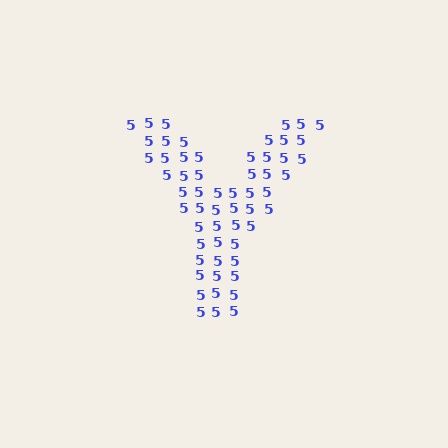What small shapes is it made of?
It is made of small digit 5's.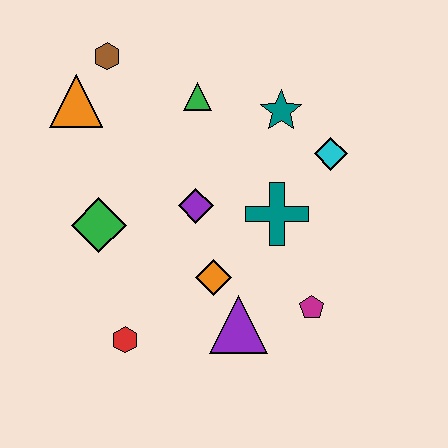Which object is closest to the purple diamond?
The orange diamond is closest to the purple diamond.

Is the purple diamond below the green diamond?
No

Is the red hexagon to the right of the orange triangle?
Yes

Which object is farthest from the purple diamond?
The brown hexagon is farthest from the purple diamond.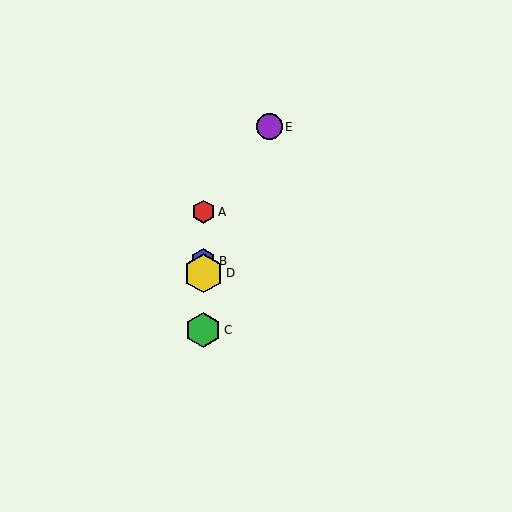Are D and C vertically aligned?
Yes, both are at x≈203.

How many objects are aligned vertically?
4 objects (A, B, C, D) are aligned vertically.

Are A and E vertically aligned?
No, A is at x≈203 and E is at x≈269.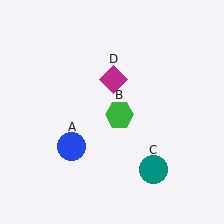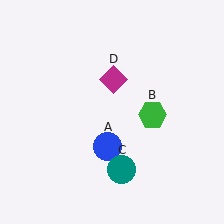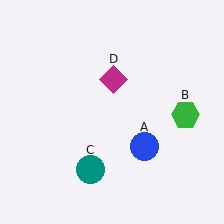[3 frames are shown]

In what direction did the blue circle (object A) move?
The blue circle (object A) moved right.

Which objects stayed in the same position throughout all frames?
Magenta diamond (object D) remained stationary.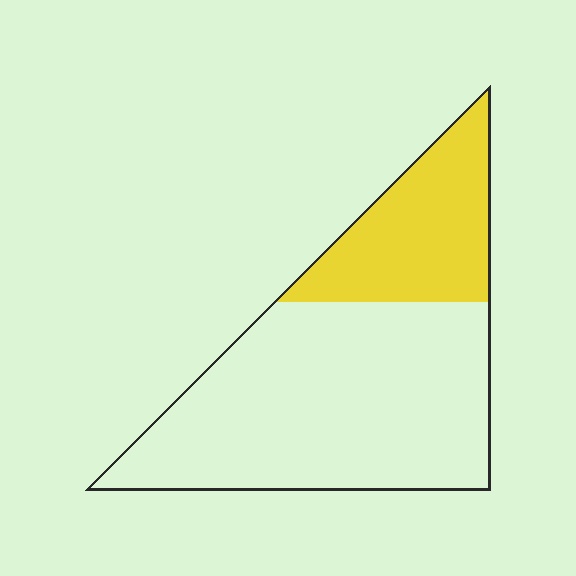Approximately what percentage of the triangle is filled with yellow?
Approximately 30%.